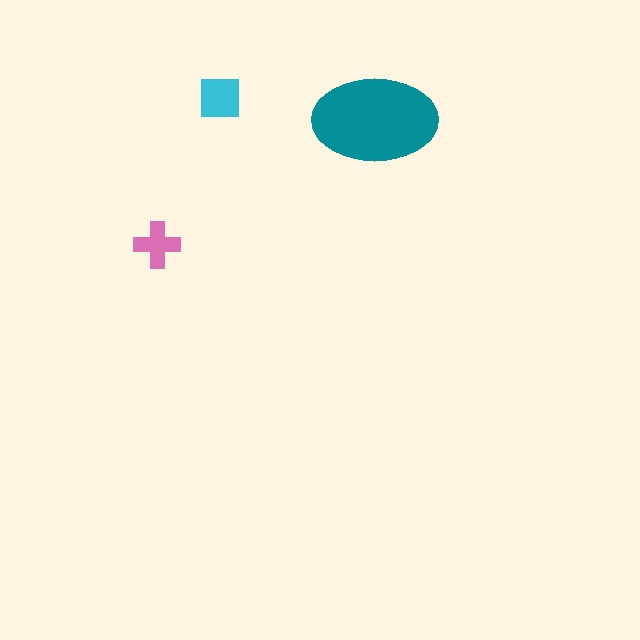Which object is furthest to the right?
The teal ellipse is rightmost.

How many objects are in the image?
There are 3 objects in the image.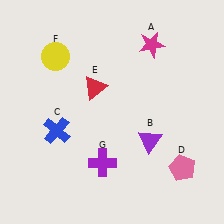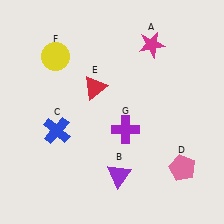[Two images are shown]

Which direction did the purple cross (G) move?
The purple cross (G) moved up.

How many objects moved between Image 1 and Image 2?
2 objects moved between the two images.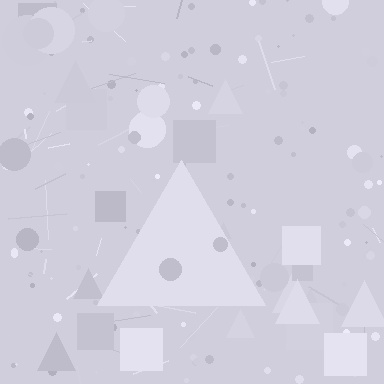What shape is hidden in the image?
A triangle is hidden in the image.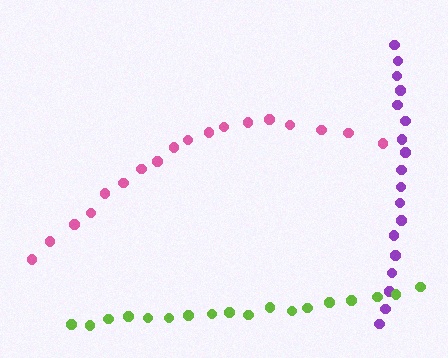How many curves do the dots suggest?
There are 3 distinct paths.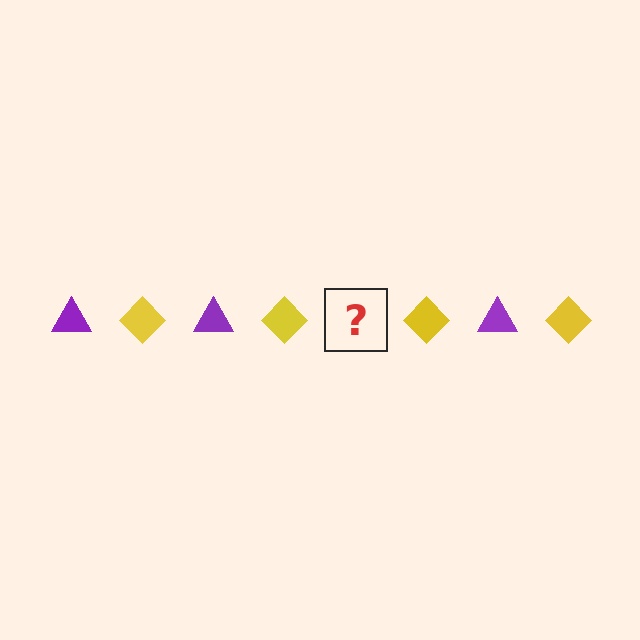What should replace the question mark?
The question mark should be replaced with a purple triangle.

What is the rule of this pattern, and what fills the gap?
The rule is that the pattern alternates between purple triangle and yellow diamond. The gap should be filled with a purple triangle.